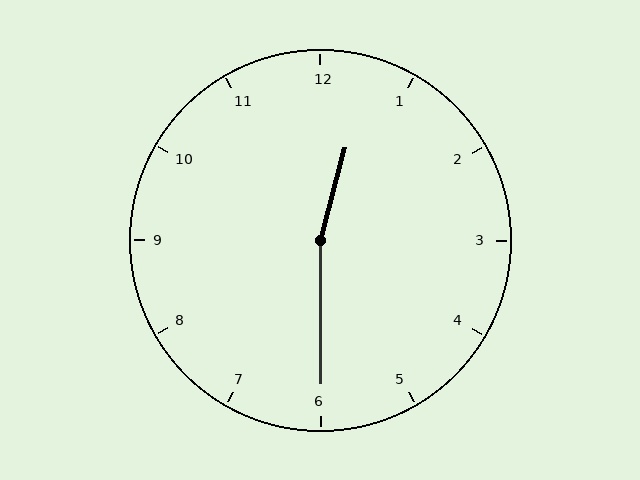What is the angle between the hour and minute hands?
Approximately 165 degrees.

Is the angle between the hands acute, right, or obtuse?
It is obtuse.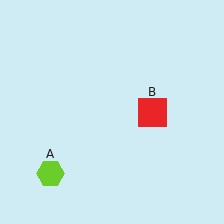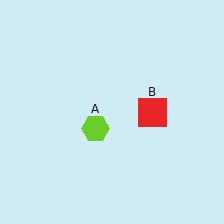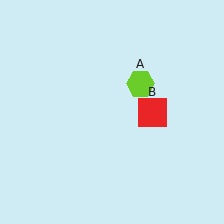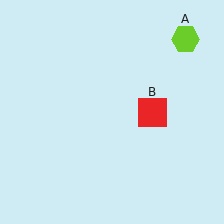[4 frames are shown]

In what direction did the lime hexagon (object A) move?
The lime hexagon (object A) moved up and to the right.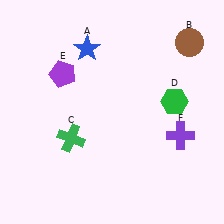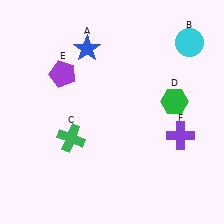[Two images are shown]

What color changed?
The circle (B) changed from brown in Image 1 to cyan in Image 2.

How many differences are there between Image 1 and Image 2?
There is 1 difference between the two images.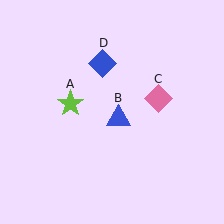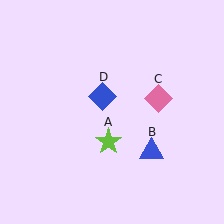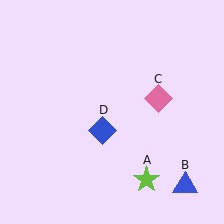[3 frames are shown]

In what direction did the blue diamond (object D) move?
The blue diamond (object D) moved down.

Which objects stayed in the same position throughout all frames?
Pink diamond (object C) remained stationary.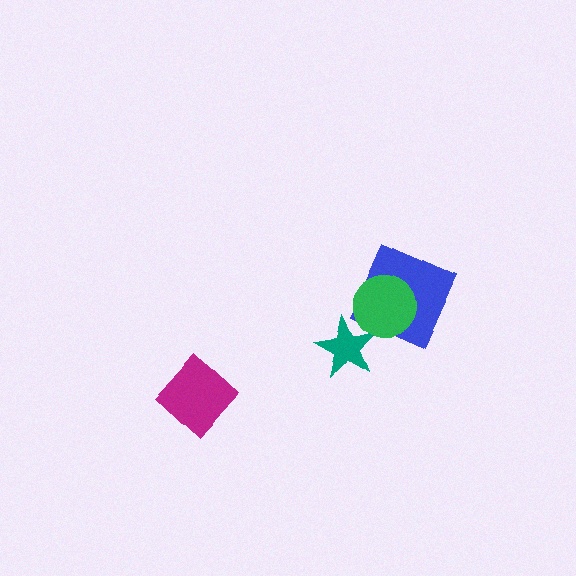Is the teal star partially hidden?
Yes, it is partially covered by another shape.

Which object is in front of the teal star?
The green circle is in front of the teal star.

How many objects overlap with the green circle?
2 objects overlap with the green circle.